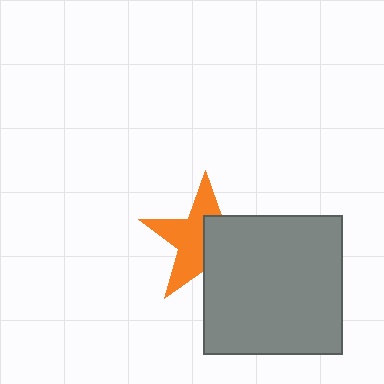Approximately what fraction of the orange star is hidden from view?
Roughly 45% of the orange star is hidden behind the gray square.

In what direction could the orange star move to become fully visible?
The orange star could move toward the upper-left. That would shift it out from behind the gray square entirely.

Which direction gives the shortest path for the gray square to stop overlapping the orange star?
Moving toward the lower-right gives the shortest separation.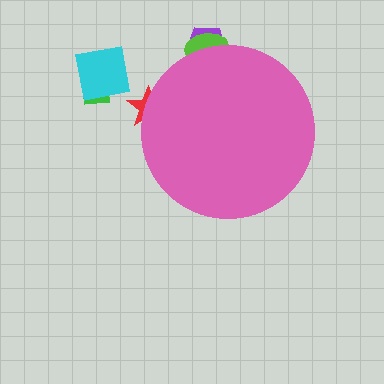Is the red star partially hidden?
Yes, the red star is partially hidden behind the pink circle.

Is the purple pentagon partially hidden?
Yes, the purple pentagon is partially hidden behind the pink circle.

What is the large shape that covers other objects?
A pink circle.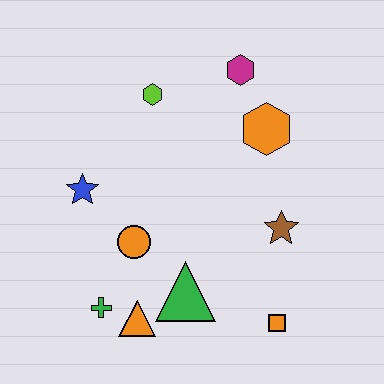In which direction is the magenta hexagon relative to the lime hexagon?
The magenta hexagon is to the right of the lime hexagon.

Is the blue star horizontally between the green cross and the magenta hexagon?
No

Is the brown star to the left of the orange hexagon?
No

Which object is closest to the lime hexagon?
The magenta hexagon is closest to the lime hexagon.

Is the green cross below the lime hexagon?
Yes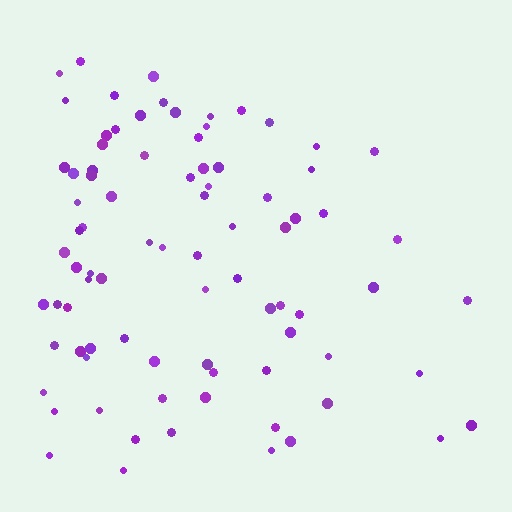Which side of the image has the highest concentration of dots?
The left.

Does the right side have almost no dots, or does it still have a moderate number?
Still a moderate number, just noticeably fewer than the left.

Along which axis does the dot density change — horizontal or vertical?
Horizontal.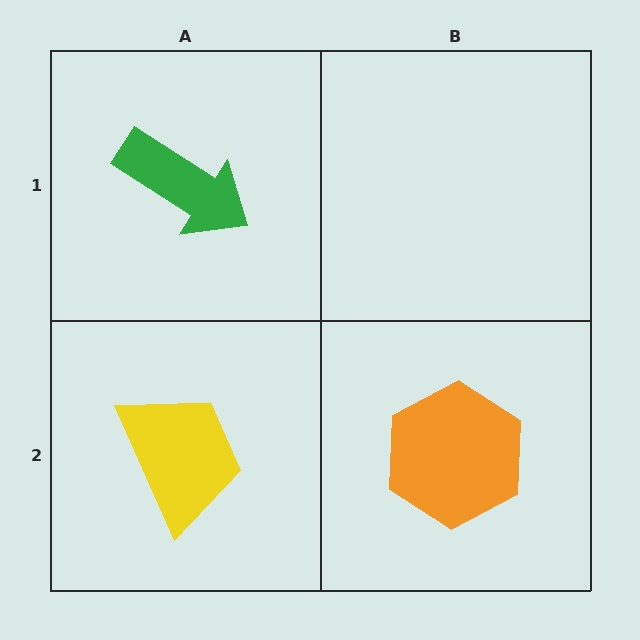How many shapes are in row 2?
2 shapes.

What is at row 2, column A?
A yellow trapezoid.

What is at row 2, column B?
An orange hexagon.